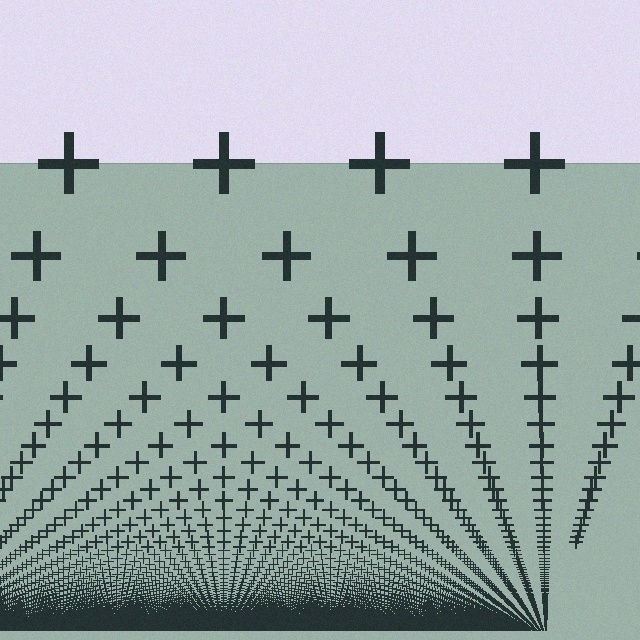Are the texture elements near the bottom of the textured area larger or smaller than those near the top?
Smaller. The gradient is inverted — elements near the bottom are smaller and denser.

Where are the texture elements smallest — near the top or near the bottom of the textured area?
Near the bottom.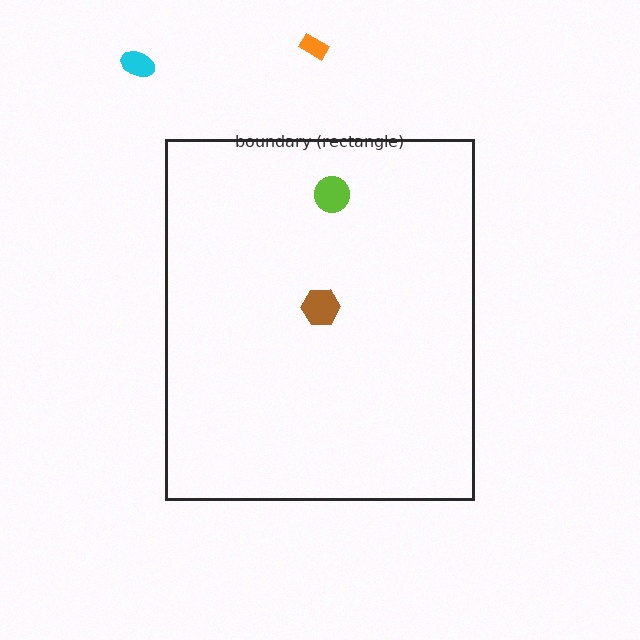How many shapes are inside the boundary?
2 inside, 2 outside.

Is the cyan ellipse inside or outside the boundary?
Outside.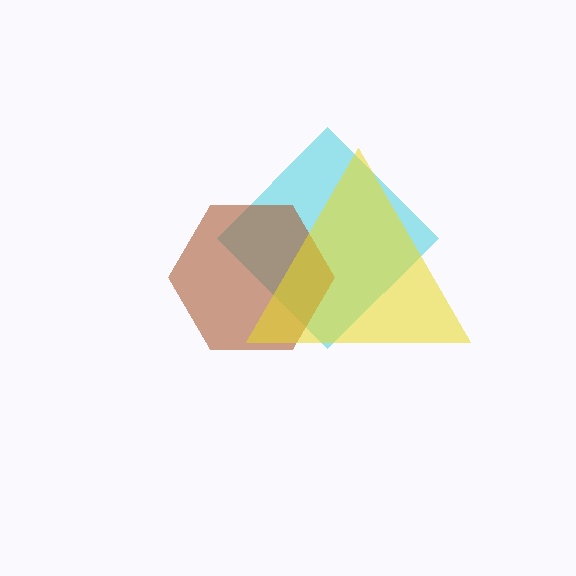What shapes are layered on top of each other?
The layered shapes are: a cyan diamond, a brown hexagon, a yellow triangle.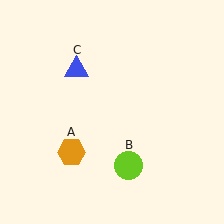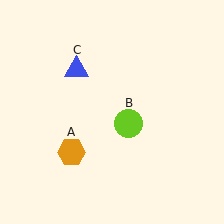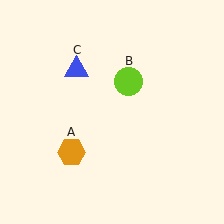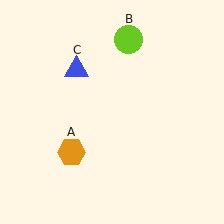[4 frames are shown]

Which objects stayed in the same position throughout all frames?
Orange hexagon (object A) and blue triangle (object C) remained stationary.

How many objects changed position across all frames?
1 object changed position: lime circle (object B).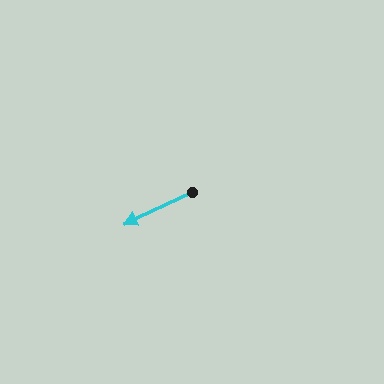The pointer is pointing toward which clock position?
Roughly 8 o'clock.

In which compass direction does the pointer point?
Southwest.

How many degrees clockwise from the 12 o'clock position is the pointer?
Approximately 245 degrees.